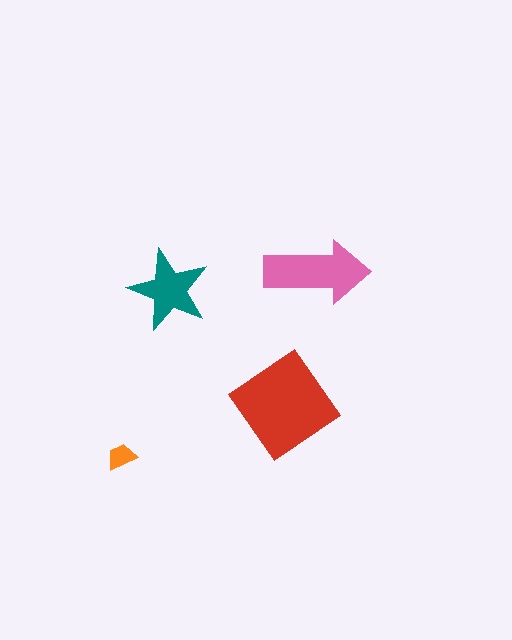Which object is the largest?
The red diamond.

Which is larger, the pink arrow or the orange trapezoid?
The pink arrow.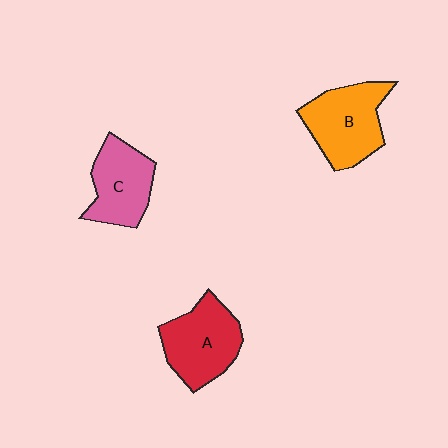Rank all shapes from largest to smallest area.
From largest to smallest: B (orange), A (red), C (pink).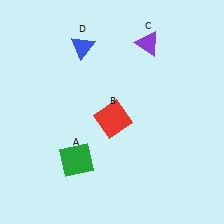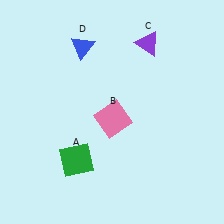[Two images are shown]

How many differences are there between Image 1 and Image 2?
There is 1 difference between the two images.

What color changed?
The square (B) changed from red in Image 1 to pink in Image 2.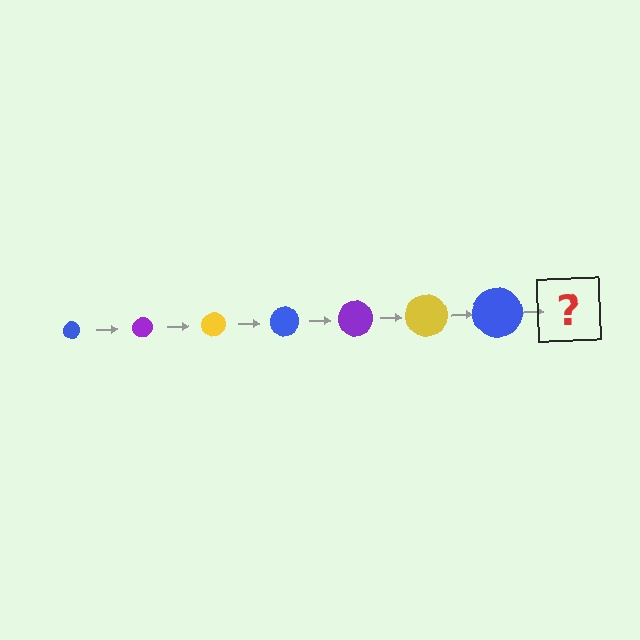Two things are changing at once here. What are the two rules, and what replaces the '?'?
The two rules are that the circle grows larger each step and the color cycles through blue, purple, and yellow. The '?' should be a purple circle, larger than the previous one.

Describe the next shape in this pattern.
It should be a purple circle, larger than the previous one.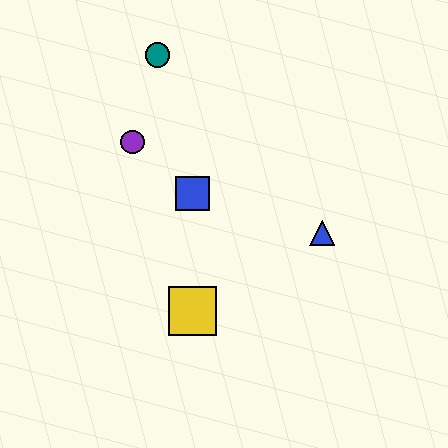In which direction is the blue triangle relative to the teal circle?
The blue triangle is below the teal circle.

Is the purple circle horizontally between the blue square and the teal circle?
No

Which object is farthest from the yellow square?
The teal circle is farthest from the yellow square.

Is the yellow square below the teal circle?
Yes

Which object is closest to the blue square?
The purple circle is closest to the blue square.